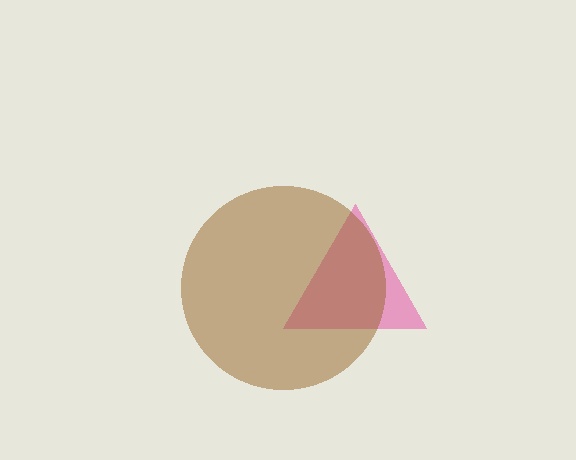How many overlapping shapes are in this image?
There are 2 overlapping shapes in the image.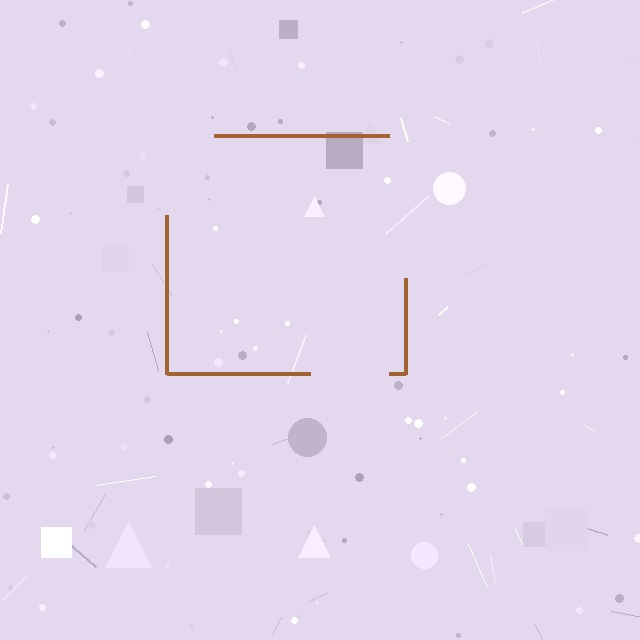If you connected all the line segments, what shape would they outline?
They would outline a square.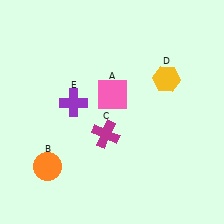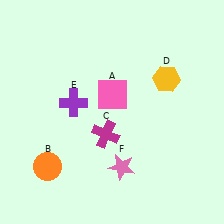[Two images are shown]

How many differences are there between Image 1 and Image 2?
There is 1 difference between the two images.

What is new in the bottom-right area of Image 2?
A pink star (F) was added in the bottom-right area of Image 2.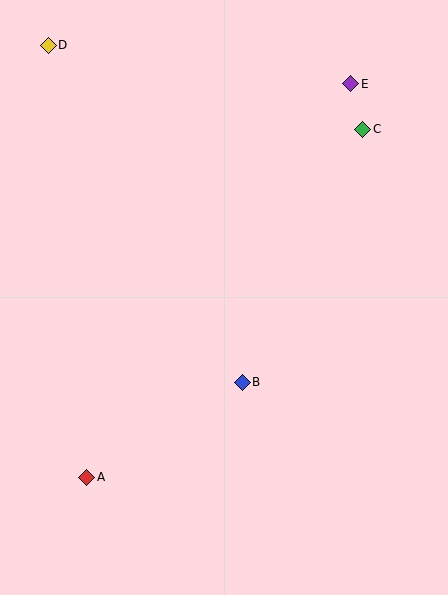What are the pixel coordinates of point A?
Point A is at (87, 477).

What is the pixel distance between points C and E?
The distance between C and E is 47 pixels.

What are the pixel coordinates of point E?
Point E is at (351, 84).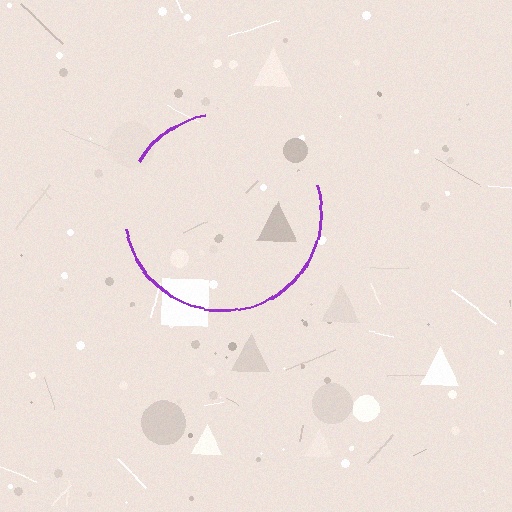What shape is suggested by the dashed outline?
The dashed outline suggests a circle.